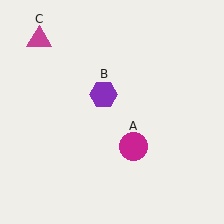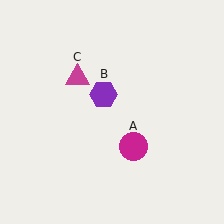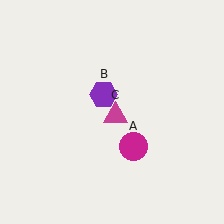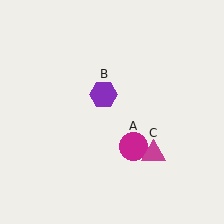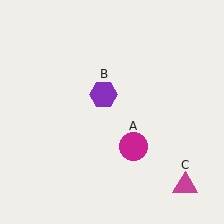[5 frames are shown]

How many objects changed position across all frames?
1 object changed position: magenta triangle (object C).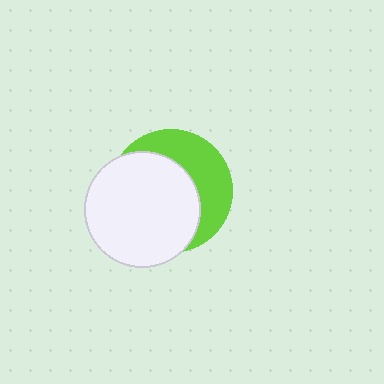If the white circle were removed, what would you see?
You would see the complete lime circle.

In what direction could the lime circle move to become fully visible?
The lime circle could move toward the upper-right. That would shift it out from behind the white circle entirely.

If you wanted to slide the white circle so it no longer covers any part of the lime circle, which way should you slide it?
Slide it toward the lower-left — that is the most direct way to separate the two shapes.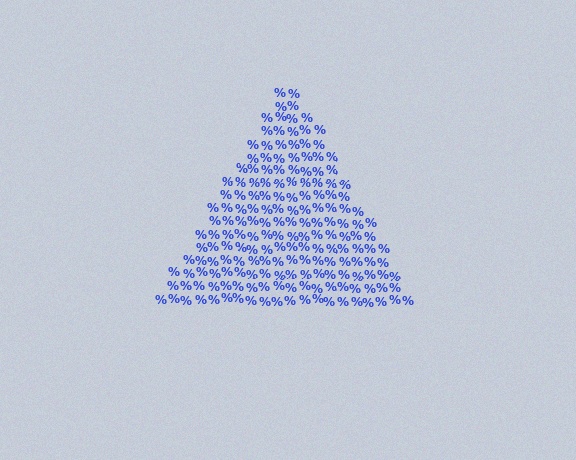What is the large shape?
The large shape is a triangle.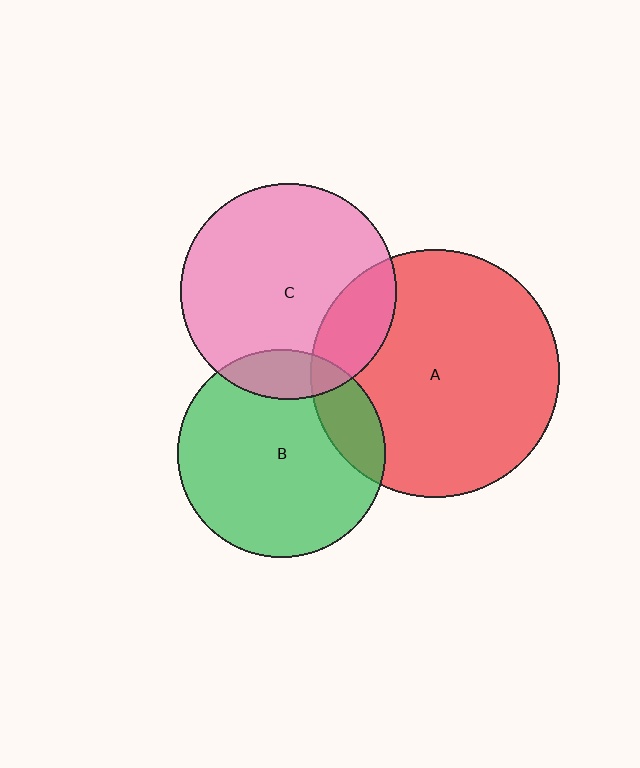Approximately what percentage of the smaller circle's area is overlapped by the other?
Approximately 15%.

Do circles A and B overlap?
Yes.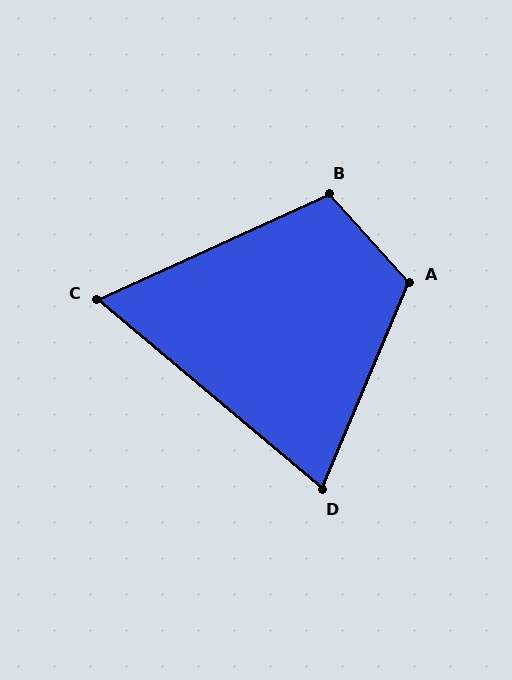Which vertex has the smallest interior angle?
C, at approximately 65 degrees.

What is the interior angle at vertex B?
Approximately 107 degrees (obtuse).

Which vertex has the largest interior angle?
A, at approximately 115 degrees.